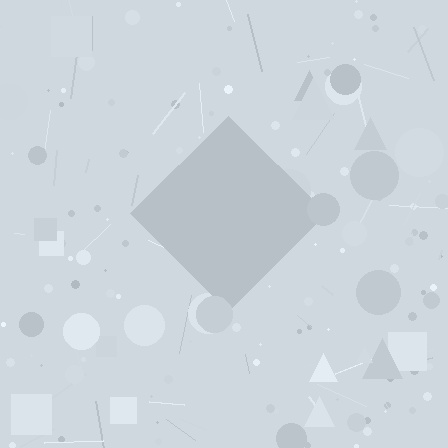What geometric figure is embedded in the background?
A diamond is embedded in the background.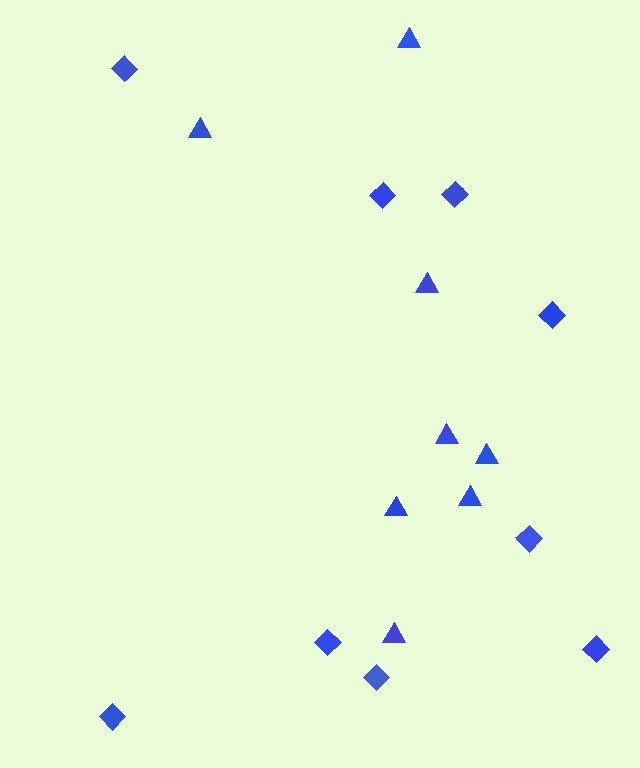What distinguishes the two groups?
There are 2 groups: one group of diamonds (9) and one group of triangles (8).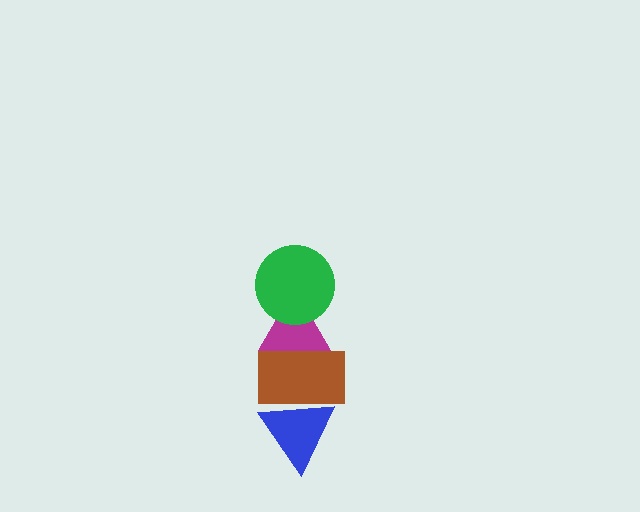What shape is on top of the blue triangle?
The brown rectangle is on top of the blue triangle.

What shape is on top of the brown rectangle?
The magenta triangle is on top of the brown rectangle.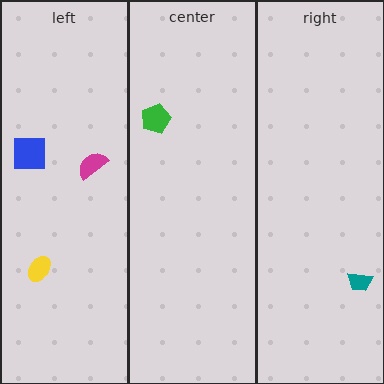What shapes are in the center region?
The green pentagon.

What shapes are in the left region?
The blue square, the magenta semicircle, the yellow ellipse.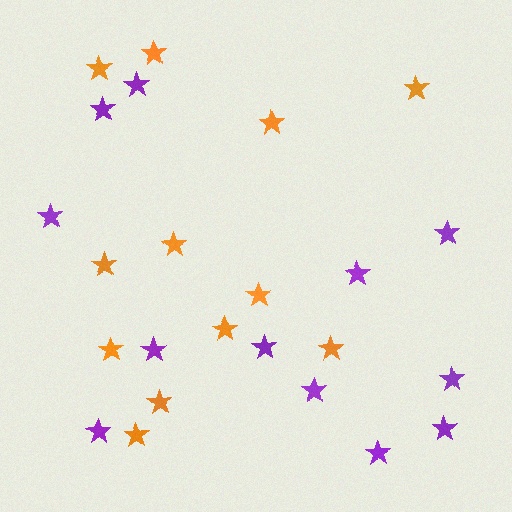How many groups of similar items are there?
There are 2 groups: one group of orange stars (12) and one group of purple stars (12).